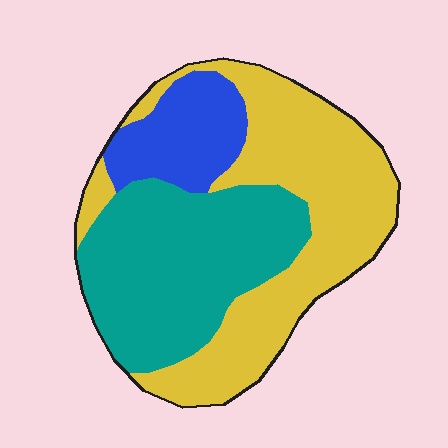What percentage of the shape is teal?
Teal takes up about two fifths (2/5) of the shape.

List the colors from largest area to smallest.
From largest to smallest: yellow, teal, blue.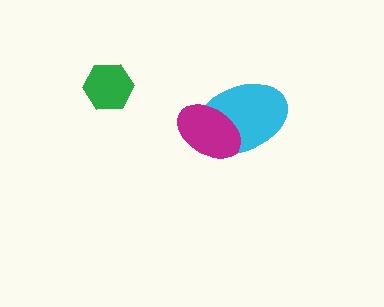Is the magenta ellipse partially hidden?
No, no other shape covers it.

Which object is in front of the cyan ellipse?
The magenta ellipse is in front of the cyan ellipse.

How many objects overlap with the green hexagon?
0 objects overlap with the green hexagon.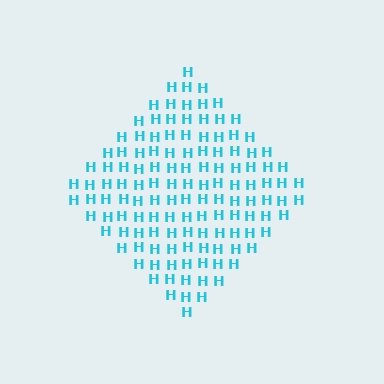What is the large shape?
The large shape is a diamond.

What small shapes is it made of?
It is made of small letter H's.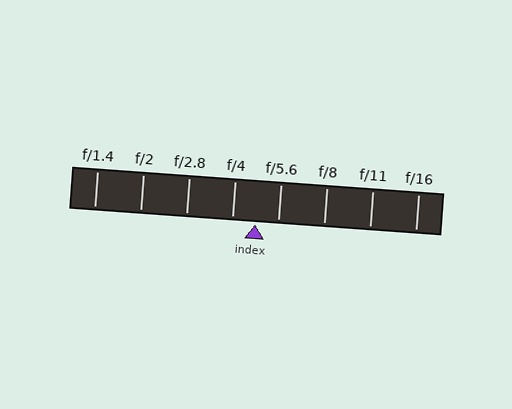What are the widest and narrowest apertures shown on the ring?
The widest aperture shown is f/1.4 and the narrowest is f/16.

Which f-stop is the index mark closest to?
The index mark is closest to f/5.6.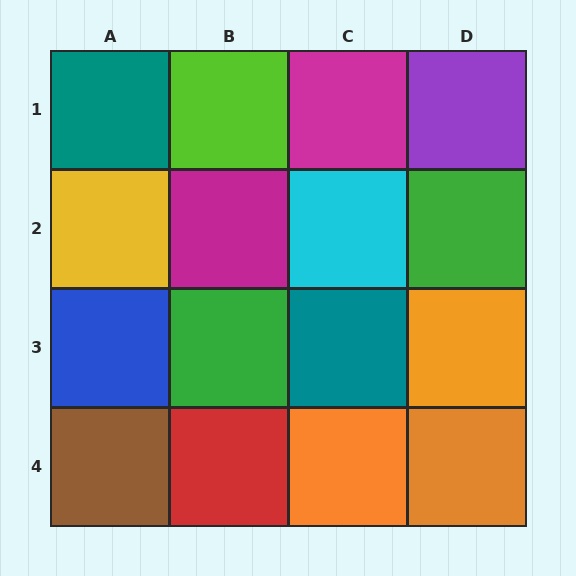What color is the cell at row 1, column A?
Teal.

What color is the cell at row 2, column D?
Green.